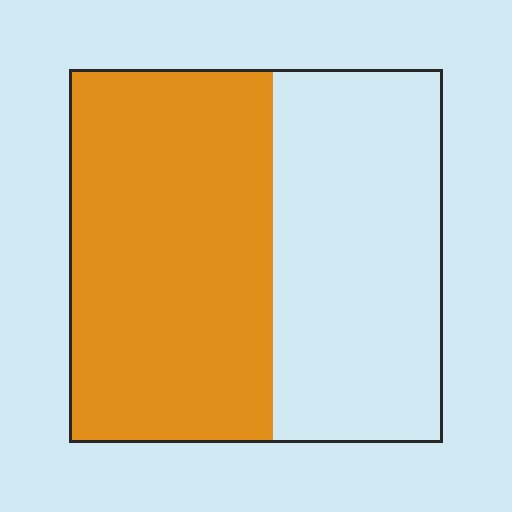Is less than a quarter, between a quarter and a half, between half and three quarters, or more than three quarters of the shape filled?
Between half and three quarters.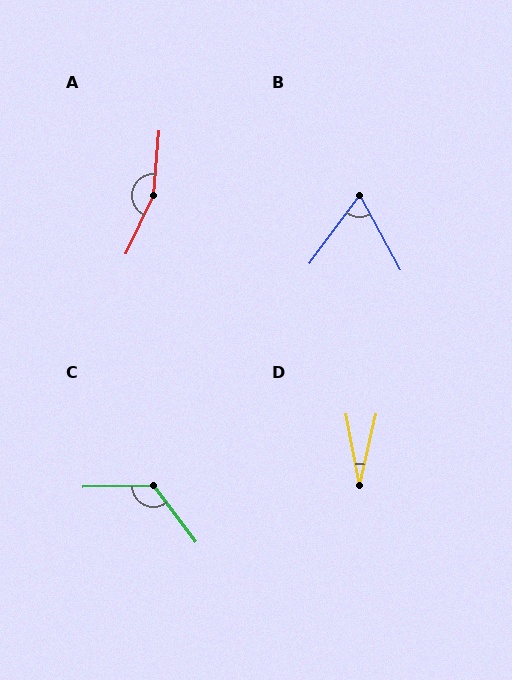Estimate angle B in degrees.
Approximately 65 degrees.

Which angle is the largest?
A, at approximately 160 degrees.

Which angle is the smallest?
D, at approximately 23 degrees.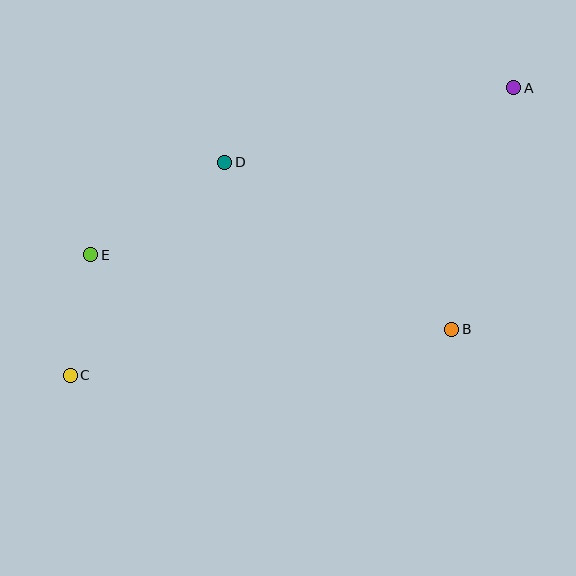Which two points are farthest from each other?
Points A and C are farthest from each other.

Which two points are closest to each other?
Points C and E are closest to each other.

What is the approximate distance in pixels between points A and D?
The distance between A and D is approximately 299 pixels.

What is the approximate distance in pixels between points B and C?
The distance between B and C is approximately 385 pixels.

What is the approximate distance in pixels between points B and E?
The distance between B and E is approximately 369 pixels.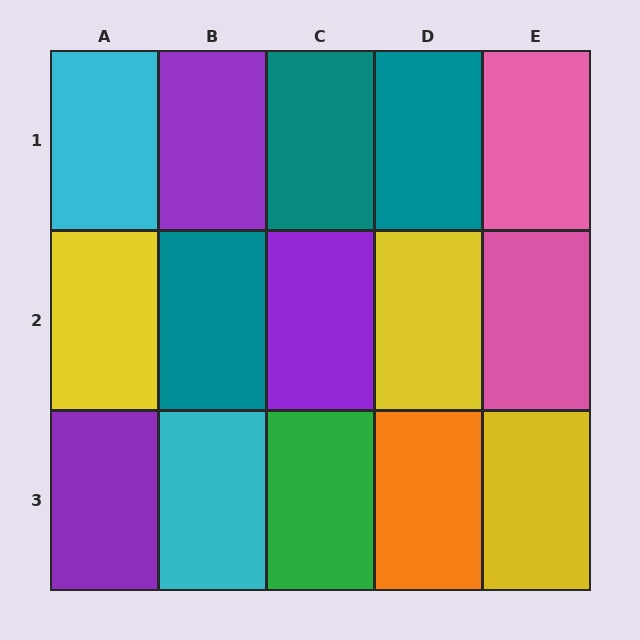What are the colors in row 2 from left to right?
Yellow, teal, purple, yellow, pink.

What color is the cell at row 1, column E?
Pink.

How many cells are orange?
1 cell is orange.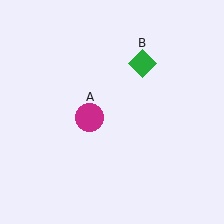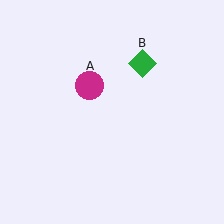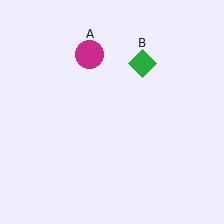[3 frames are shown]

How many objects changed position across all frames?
1 object changed position: magenta circle (object A).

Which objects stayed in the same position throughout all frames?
Green diamond (object B) remained stationary.